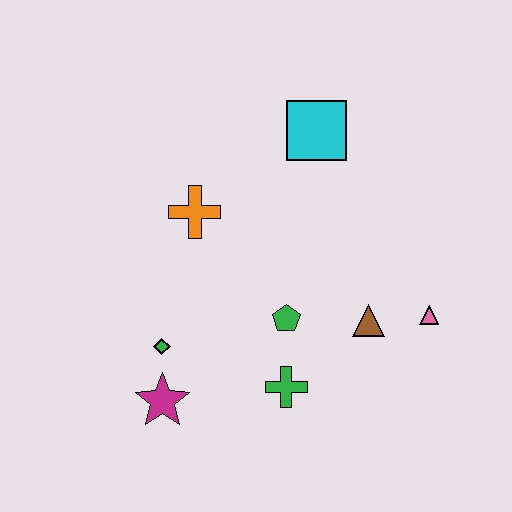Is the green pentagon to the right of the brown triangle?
No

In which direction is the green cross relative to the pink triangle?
The green cross is to the left of the pink triangle.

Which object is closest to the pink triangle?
The brown triangle is closest to the pink triangle.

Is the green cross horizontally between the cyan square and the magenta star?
Yes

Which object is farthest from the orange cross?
The pink triangle is farthest from the orange cross.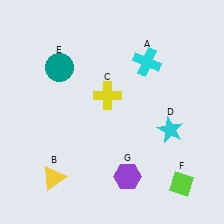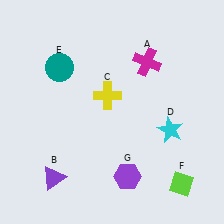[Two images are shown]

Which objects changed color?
A changed from cyan to magenta. B changed from yellow to purple.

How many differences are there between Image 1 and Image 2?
There are 2 differences between the two images.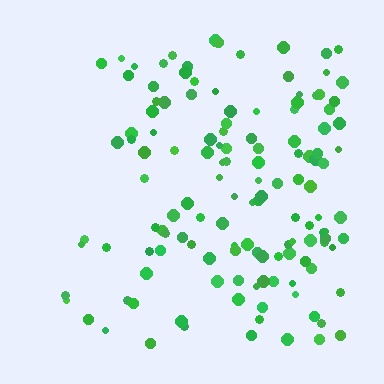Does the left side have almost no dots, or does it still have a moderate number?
Still a moderate number, just noticeably fewer than the right.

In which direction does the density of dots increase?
From left to right, with the right side densest.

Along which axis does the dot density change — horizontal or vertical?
Horizontal.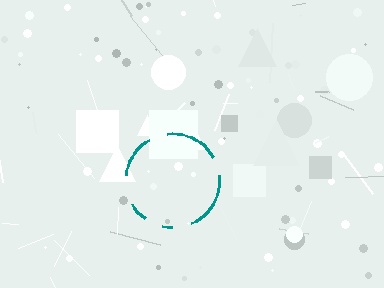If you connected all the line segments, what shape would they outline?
They would outline a circle.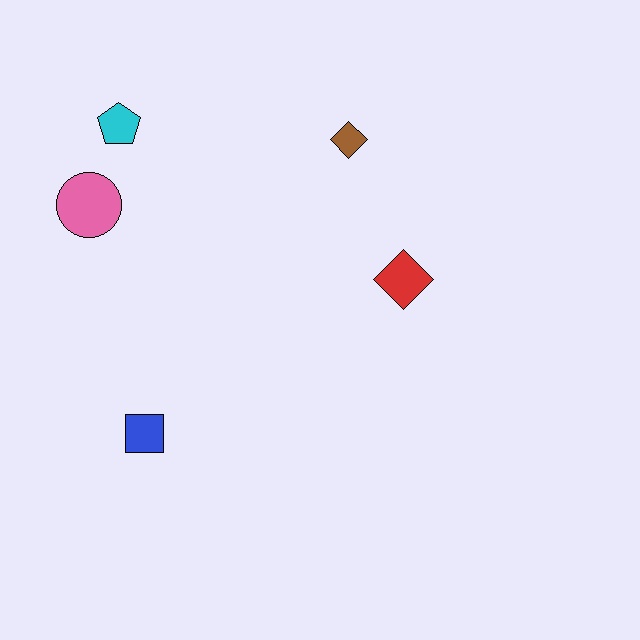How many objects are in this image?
There are 5 objects.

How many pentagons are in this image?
There is 1 pentagon.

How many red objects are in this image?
There is 1 red object.